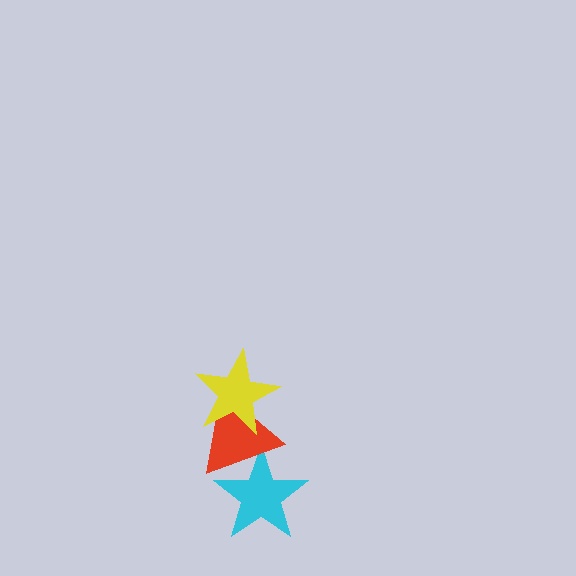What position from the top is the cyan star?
The cyan star is 3rd from the top.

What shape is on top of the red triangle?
The yellow star is on top of the red triangle.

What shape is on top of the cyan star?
The red triangle is on top of the cyan star.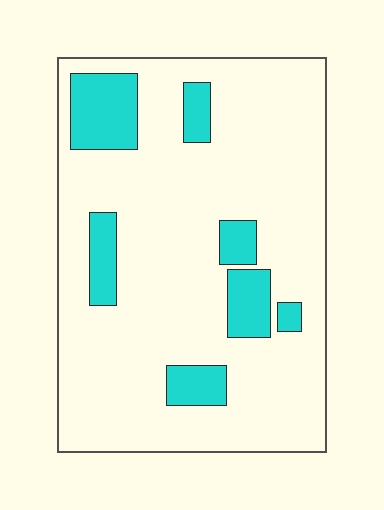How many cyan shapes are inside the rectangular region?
7.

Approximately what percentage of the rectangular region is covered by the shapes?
Approximately 15%.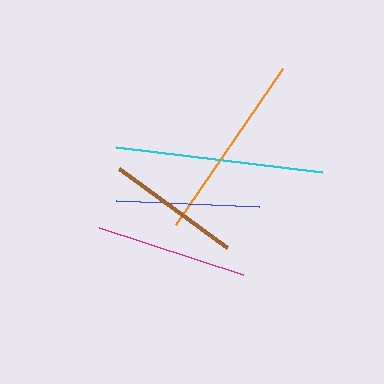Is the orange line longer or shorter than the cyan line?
The cyan line is longer than the orange line.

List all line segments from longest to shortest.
From longest to shortest: cyan, orange, magenta, blue, brown.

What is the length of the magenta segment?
The magenta segment is approximately 152 pixels long.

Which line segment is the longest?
The cyan line is the longest at approximately 208 pixels.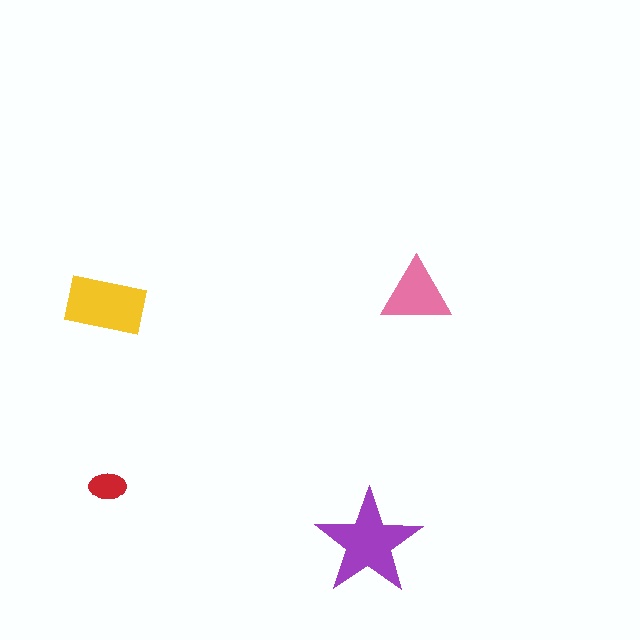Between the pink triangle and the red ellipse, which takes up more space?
The pink triangle.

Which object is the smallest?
The red ellipse.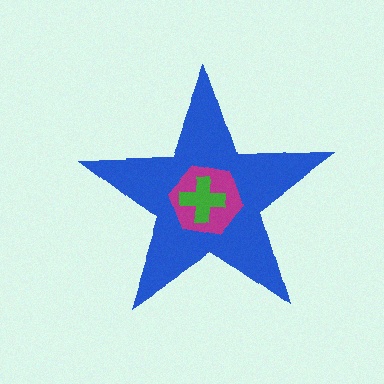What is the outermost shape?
The blue star.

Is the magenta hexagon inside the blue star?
Yes.